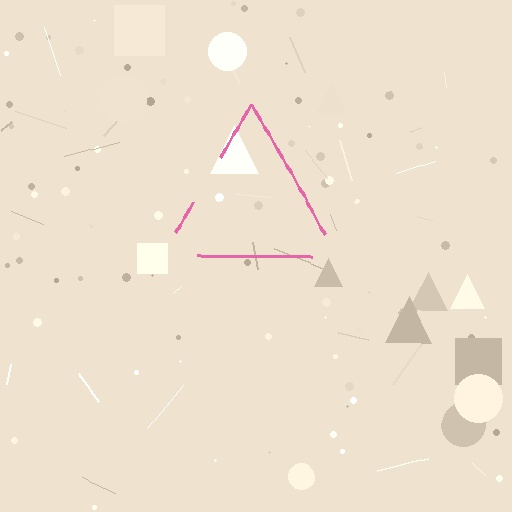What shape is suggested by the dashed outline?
The dashed outline suggests a triangle.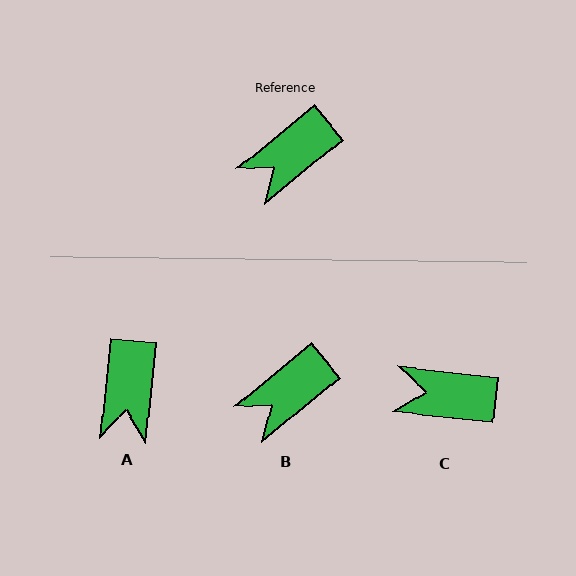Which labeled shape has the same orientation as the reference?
B.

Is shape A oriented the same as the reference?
No, it is off by about 44 degrees.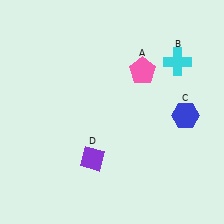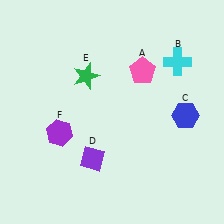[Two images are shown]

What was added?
A green star (E), a purple hexagon (F) were added in Image 2.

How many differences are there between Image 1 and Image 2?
There are 2 differences between the two images.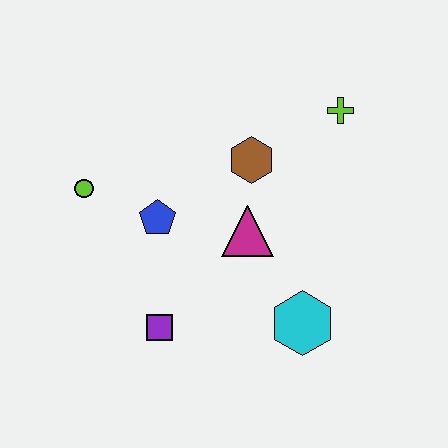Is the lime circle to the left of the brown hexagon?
Yes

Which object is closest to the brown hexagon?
The magenta triangle is closest to the brown hexagon.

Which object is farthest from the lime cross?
The purple square is farthest from the lime cross.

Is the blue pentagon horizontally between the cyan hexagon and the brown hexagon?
No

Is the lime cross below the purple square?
No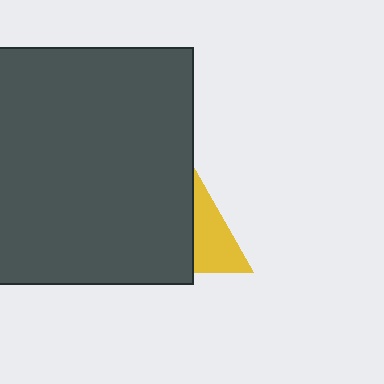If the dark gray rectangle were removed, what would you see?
You would see the complete yellow triangle.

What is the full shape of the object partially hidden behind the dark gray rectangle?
The partially hidden object is a yellow triangle.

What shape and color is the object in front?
The object in front is a dark gray rectangle.